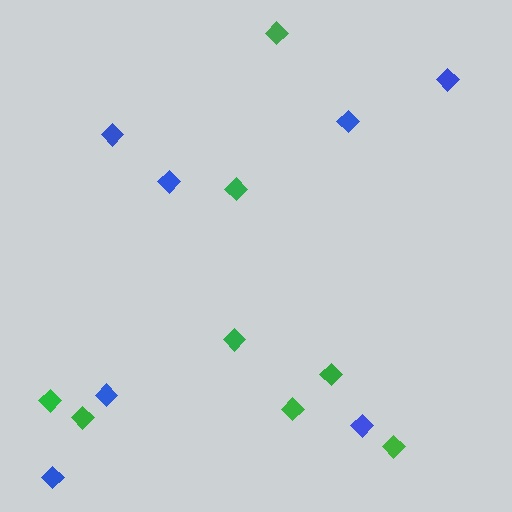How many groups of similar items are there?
There are 2 groups: one group of blue diamonds (7) and one group of green diamonds (8).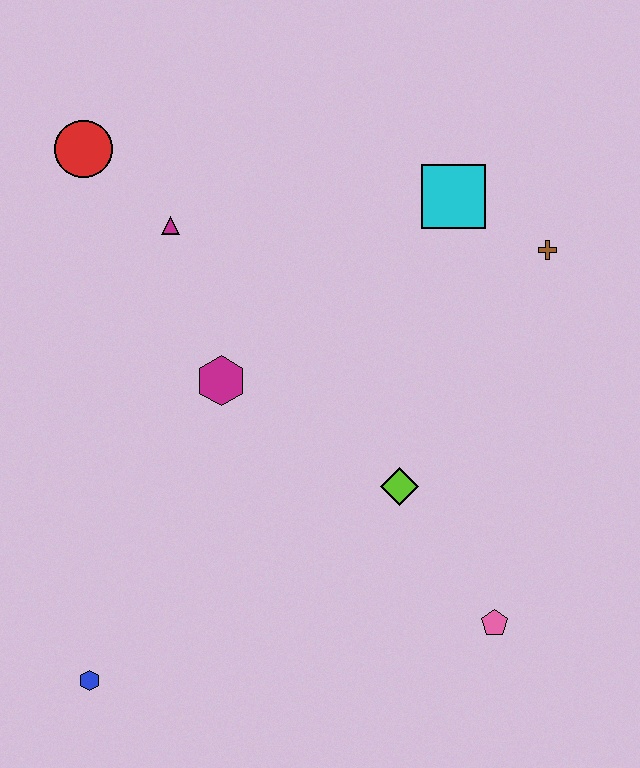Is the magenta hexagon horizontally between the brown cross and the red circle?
Yes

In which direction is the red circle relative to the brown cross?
The red circle is to the left of the brown cross.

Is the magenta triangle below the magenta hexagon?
No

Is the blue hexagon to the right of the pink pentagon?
No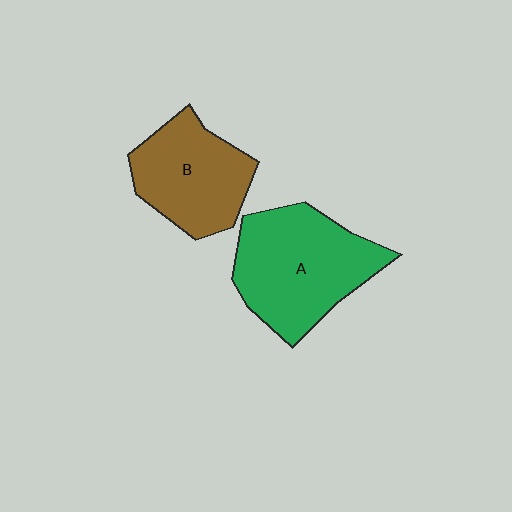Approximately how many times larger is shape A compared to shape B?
Approximately 1.3 times.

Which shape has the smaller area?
Shape B (brown).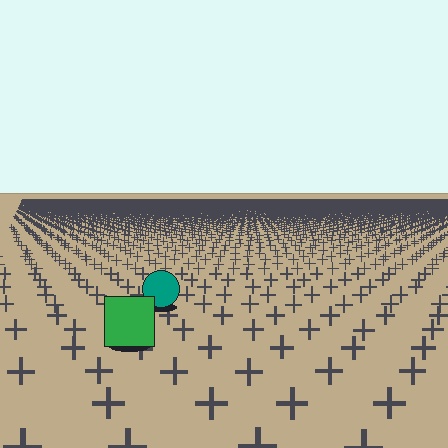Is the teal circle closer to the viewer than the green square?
No. The green square is closer — you can tell from the texture gradient: the ground texture is coarser near it.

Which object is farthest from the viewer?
The teal circle is farthest from the viewer. It appears smaller and the ground texture around it is denser.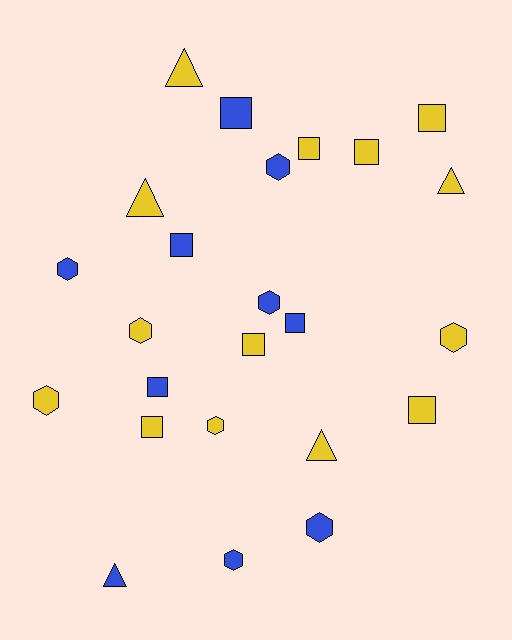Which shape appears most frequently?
Square, with 10 objects.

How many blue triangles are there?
There is 1 blue triangle.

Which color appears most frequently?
Yellow, with 14 objects.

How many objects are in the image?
There are 24 objects.